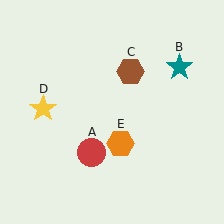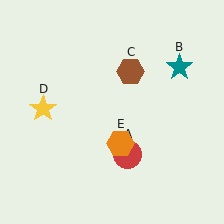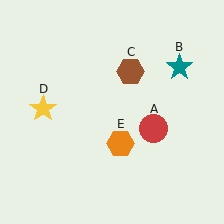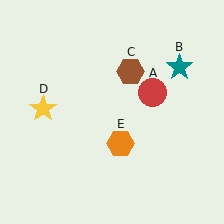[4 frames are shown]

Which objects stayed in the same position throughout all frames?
Teal star (object B) and brown hexagon (object C) and yellow star (object D) and orange hexagon (object E) remained stationary.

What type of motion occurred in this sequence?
The red circle (object A) rotated counterclockwise around the center of the scene.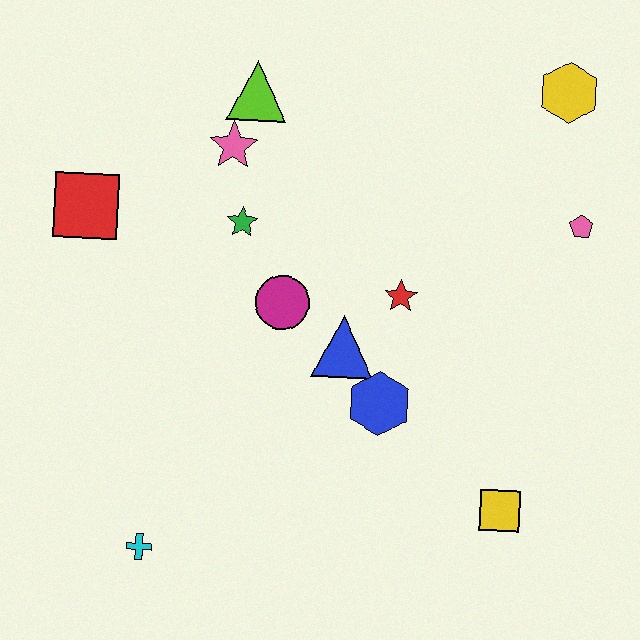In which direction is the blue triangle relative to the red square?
The blue triangle is to the right of the red square.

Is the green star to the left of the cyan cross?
No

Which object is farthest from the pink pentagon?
The cyan cross is farthest from the pink pentagon.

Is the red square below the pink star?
Yes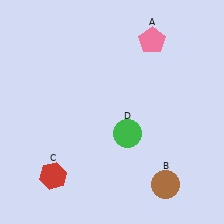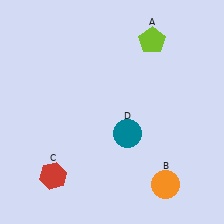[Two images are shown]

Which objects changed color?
A changed from pink to lime. B changed from brown to orange. D changed from green to teal.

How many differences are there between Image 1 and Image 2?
There are 3 differences between the two images.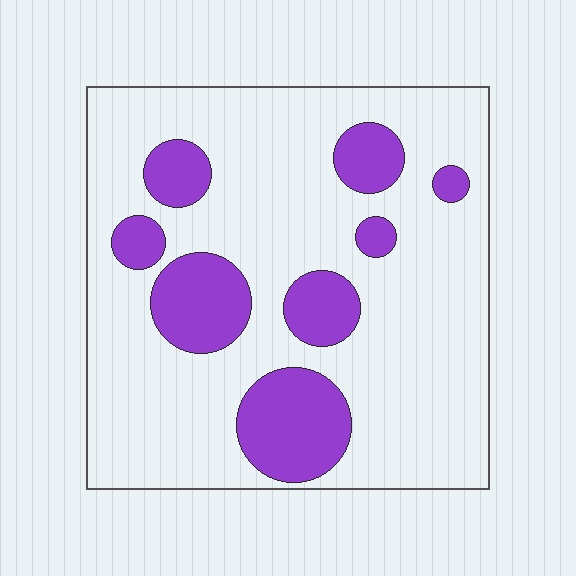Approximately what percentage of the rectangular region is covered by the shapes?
Approximately 20%.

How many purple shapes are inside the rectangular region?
8.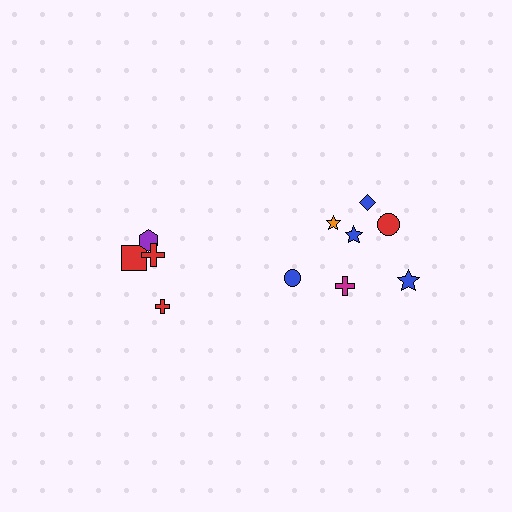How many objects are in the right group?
There are 7 objects.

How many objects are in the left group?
There are 4 objects.